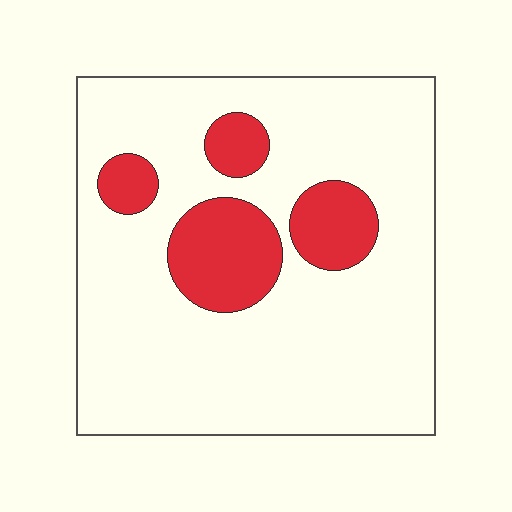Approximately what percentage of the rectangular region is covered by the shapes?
Approximately 20%.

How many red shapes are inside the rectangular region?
4.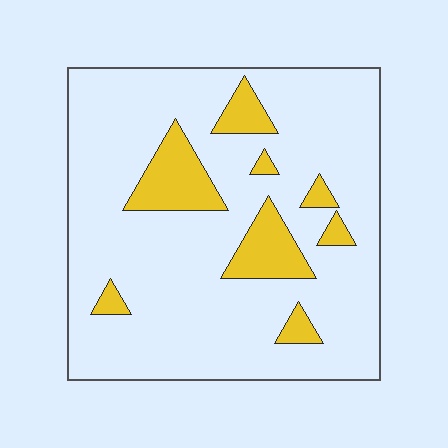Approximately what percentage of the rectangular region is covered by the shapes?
Approximately 15%.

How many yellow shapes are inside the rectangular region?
8.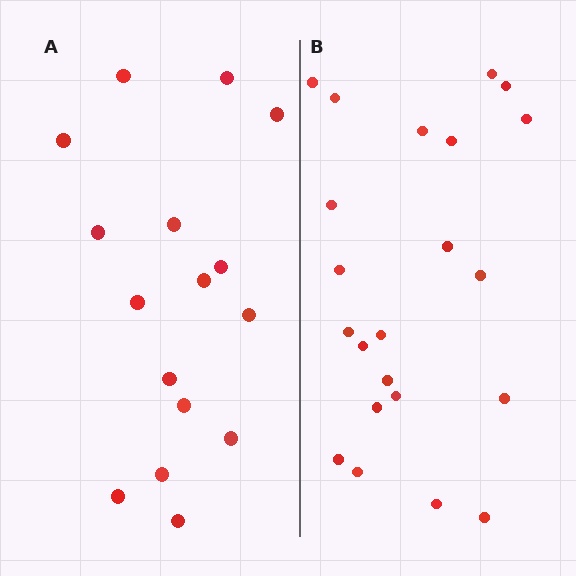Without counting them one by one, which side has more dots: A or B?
Region B (the right region) has more dots.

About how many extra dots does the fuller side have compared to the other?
Region B has about 6 more dots than region A.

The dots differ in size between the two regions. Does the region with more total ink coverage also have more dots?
No. Region A has more total ink coverage because its dots are larger, but region B actually contains more individual dots. Total area can be misleading — the number of items is what matters here.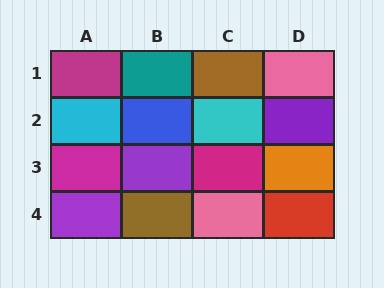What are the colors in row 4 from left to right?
Purple, brown, pink, red.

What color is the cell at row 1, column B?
Teal.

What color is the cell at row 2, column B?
Blue.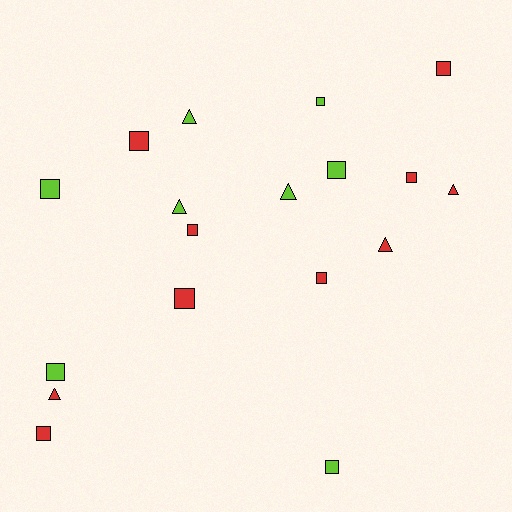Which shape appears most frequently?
Square, with 12 objects.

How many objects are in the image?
There are 18 objects.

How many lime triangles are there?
There are 3 lime triangles.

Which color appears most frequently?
Red, with 10 objects.